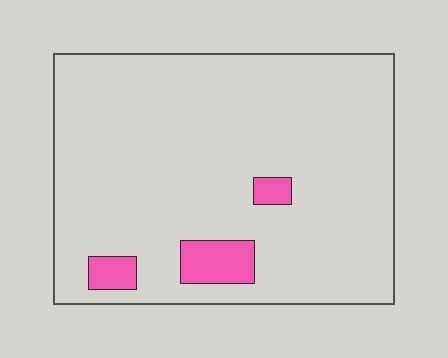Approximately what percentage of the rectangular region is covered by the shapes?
Approximately 5%.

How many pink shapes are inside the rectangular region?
3.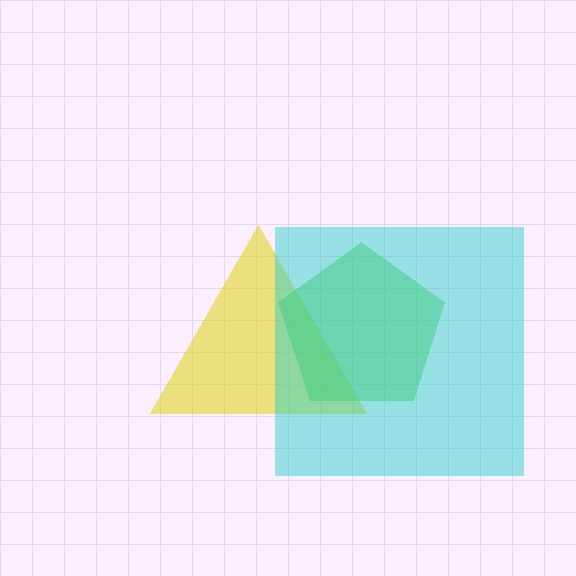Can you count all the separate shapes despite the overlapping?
Yes, there are 3 separate shapes.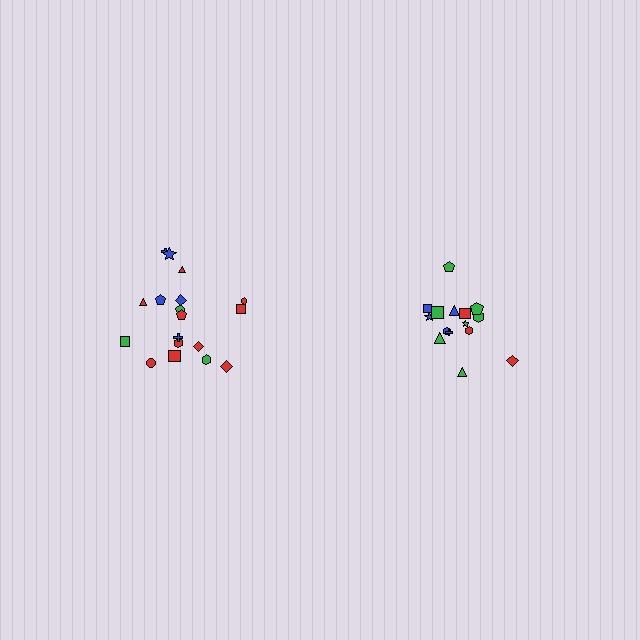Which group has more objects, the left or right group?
The left group.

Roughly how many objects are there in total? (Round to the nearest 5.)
Roughly 35 objects in total.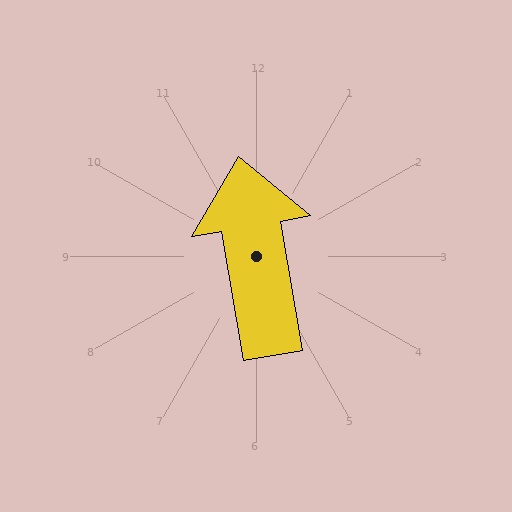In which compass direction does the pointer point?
North.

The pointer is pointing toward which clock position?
Roughly 12 o'clock.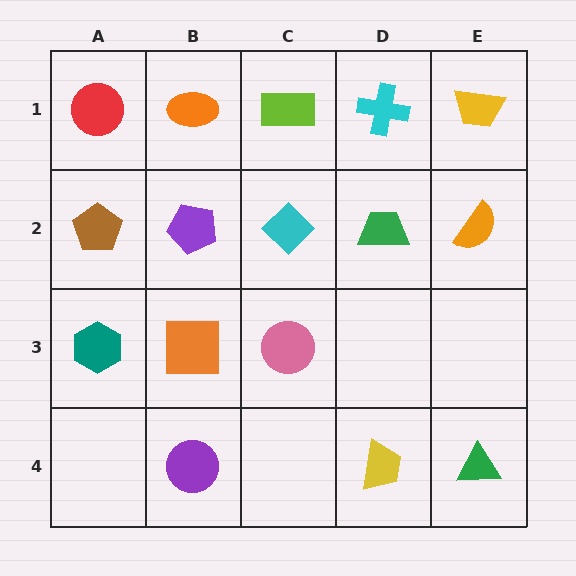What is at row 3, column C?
A pink circle.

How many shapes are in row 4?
3 shapes.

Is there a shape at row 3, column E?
No, that cell is empty.